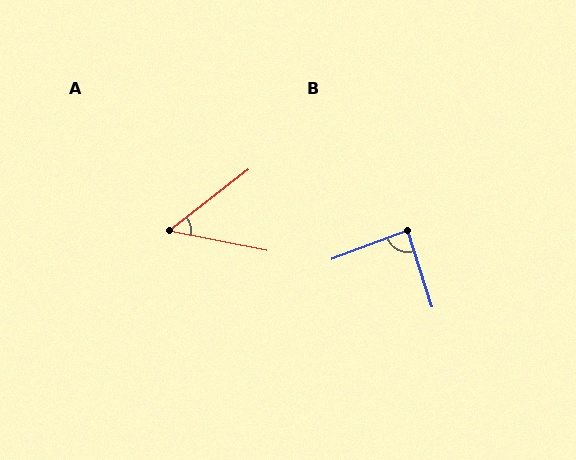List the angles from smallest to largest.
A (49°), B (87°).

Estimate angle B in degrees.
Approximately 87 degrees.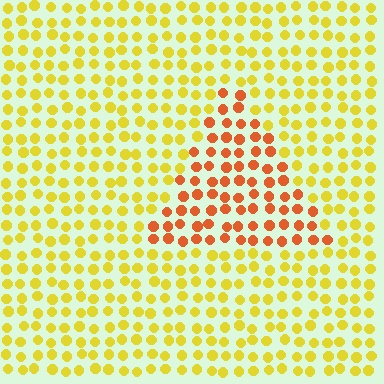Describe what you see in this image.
The image is filled with small yellow elements in a uniform arrangement. A triangle-shaped region is visible where the elements are tinted to a slightly different hue, forming a subtle color boundary.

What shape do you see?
I see a triangle.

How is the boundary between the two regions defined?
The boundary is defined purely by a slight shift in hue (about 40 degrees). Spacing, size, and orientation are identical on both sides.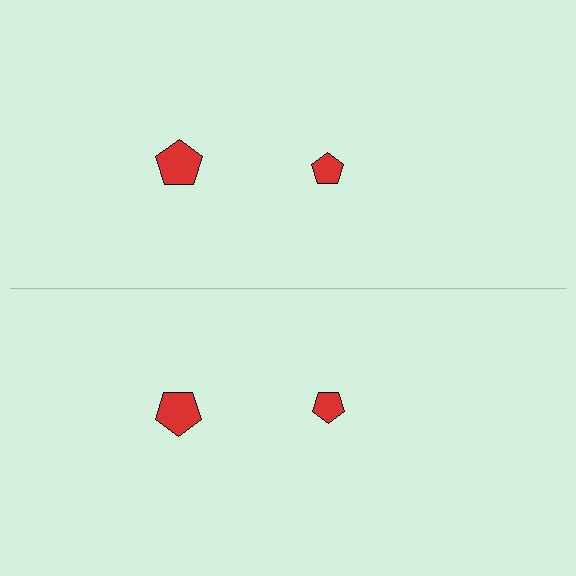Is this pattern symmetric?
Yes, this pattern has bilateral (reflection) symmetry.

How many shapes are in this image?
There are 4 shapes in this image.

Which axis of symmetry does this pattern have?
The pattern has a horizontal axis of symmetry running through the center of the image.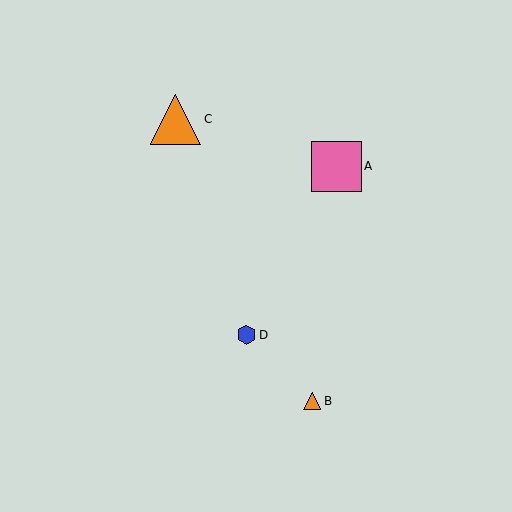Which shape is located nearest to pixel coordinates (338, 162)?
The pink square (labeled A) at (336, 166) is nearest to that location.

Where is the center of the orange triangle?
The center of the orange triangle is at (175, 119).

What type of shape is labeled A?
Shape A is a pink square.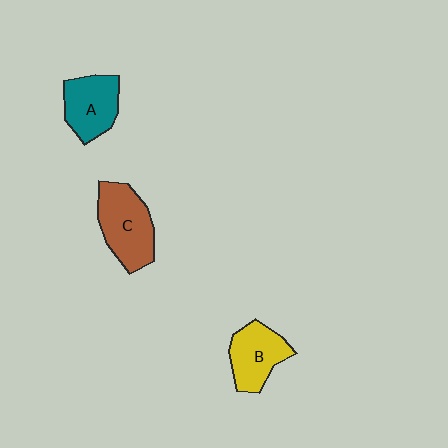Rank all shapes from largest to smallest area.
From largest to smallest: C (brown), A (teal), B (yellow).